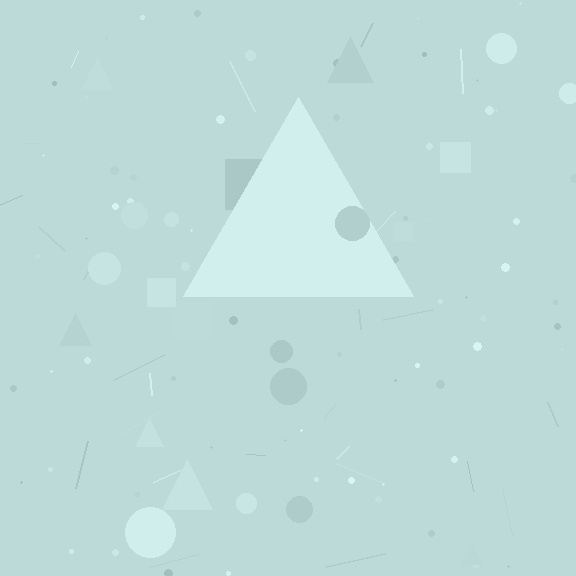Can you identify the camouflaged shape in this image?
The camouflaged shape is a triangle.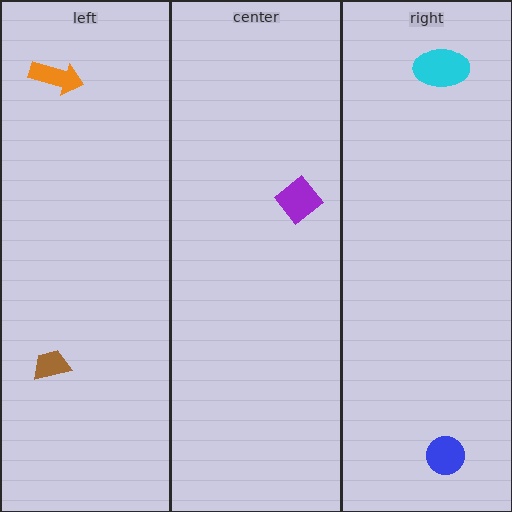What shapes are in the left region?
The brown trapezoid, the orange arrow.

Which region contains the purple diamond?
The center region.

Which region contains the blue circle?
The right region.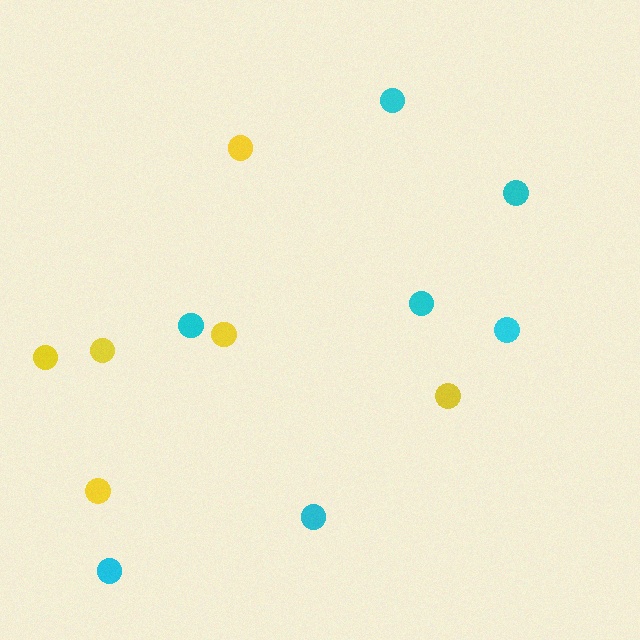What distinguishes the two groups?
There are 2 groups: one group of cyan circles (7) and one group of yellow circles (6).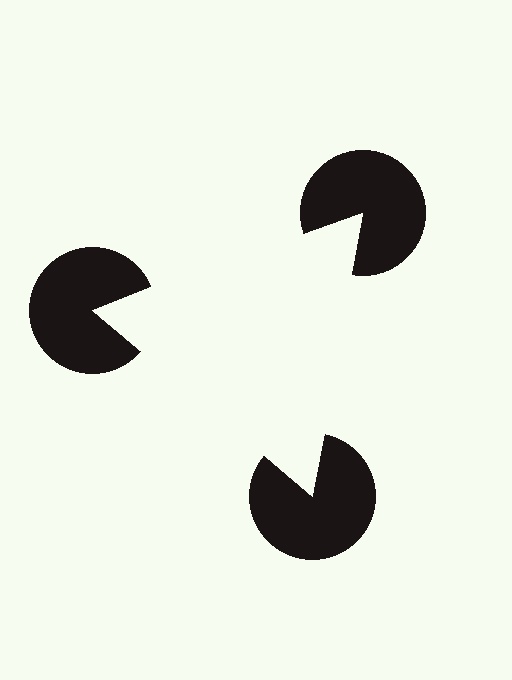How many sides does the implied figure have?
3 sides.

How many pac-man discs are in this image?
There are 3 — one at each vertex of the illusory triangle.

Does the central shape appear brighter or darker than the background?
It typically appears slightly brighter than the background, even though no actual brightness change is drawn.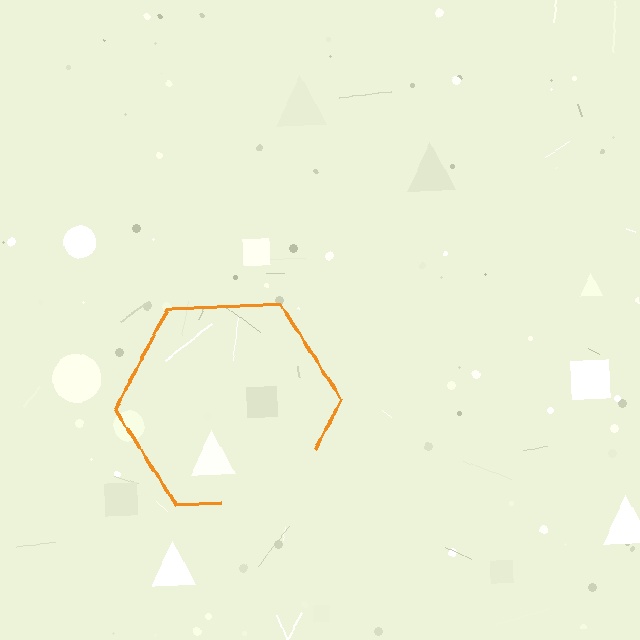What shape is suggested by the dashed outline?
The dashed outline suggests a hexagon.